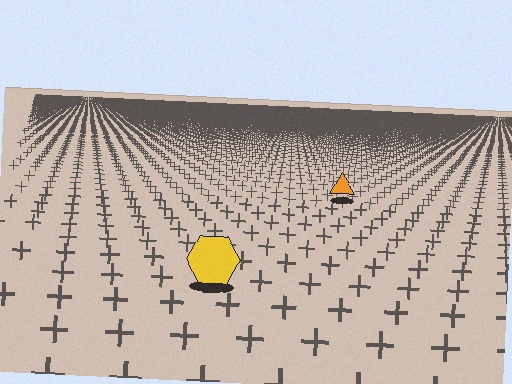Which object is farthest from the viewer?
The orange triangle is farthest from the viewer. It appears smaller and the ground texture around it is denser.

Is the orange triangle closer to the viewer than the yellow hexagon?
No. The yellow hexagon is closer — you can tell from the texture gradient: the ground texture is coarser near it.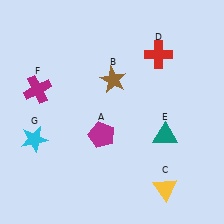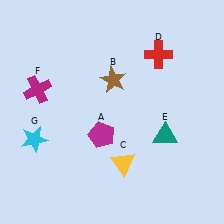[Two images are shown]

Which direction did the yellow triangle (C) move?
The yellow triangle (C) moved left.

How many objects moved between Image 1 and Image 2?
1 object moved between the two images.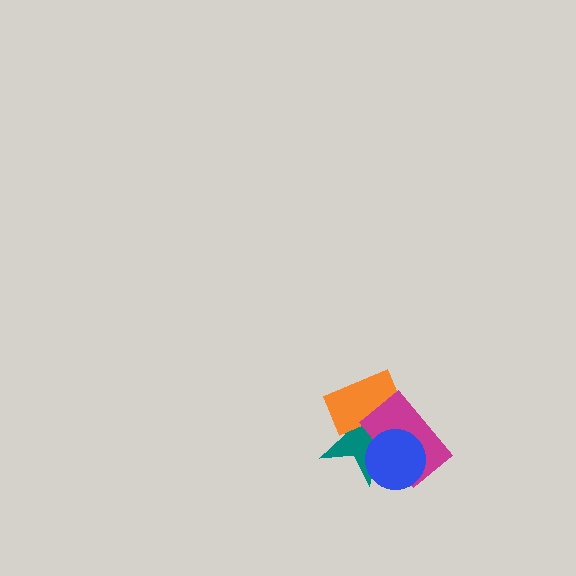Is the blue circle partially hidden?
No, no other shape covers it.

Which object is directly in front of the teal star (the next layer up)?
The orange rectangle is directly in front of the teal star.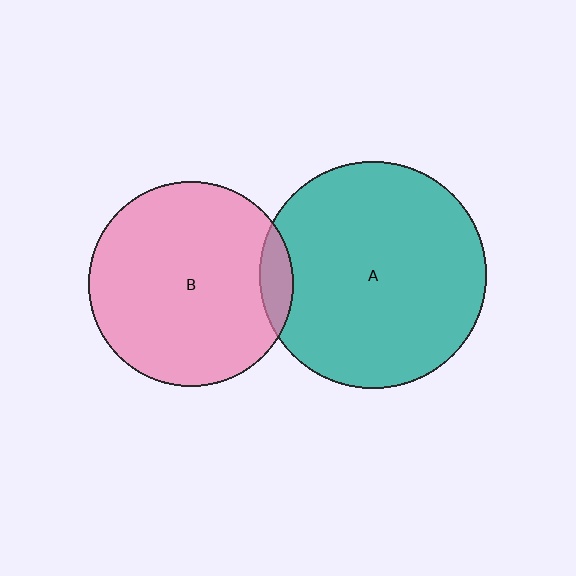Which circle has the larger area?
Circle A (teal).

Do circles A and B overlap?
Yes.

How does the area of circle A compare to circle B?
Approximately 1.2 times.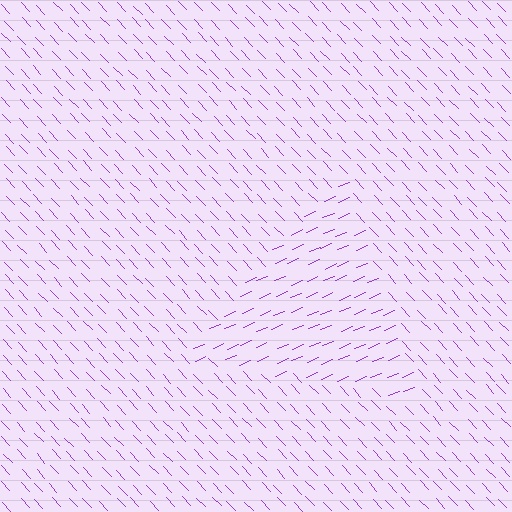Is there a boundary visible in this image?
Yes, there is a texture boundary formed by a change in line orientation.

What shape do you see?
I see a triangle.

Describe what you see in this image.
The image is filled with small purple line segments. A triangle region in the image has lines oriented differently from the surrounding lines, creating a visible texture boundary.